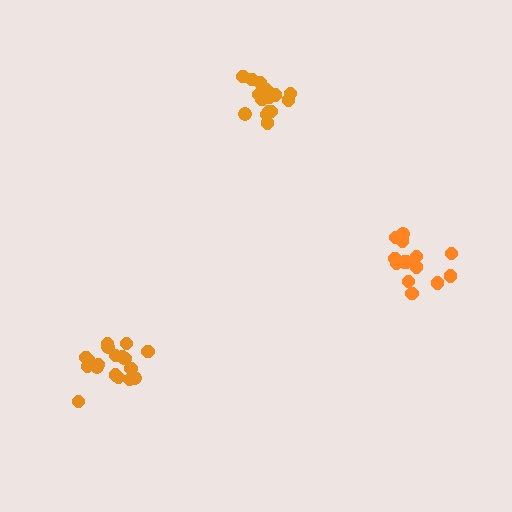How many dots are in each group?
Group 1: 18 dots, Group 2: 15 dots, Group 3: 18 dots (51 total).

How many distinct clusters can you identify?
There are 3 distinct clusters.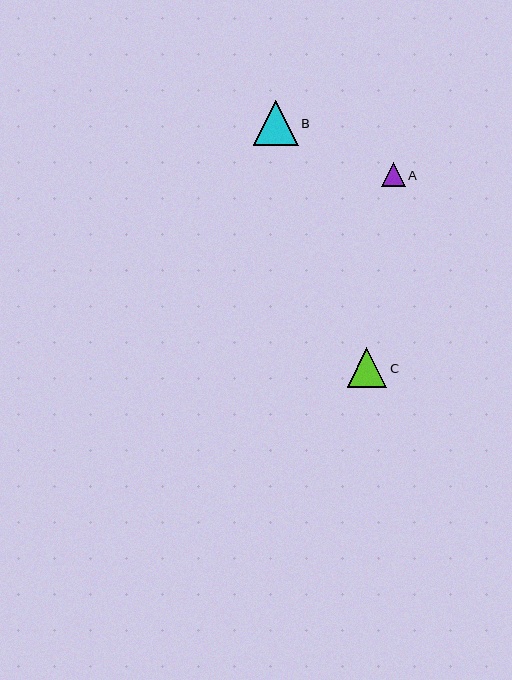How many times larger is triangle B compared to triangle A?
Triangle B is approximately 1.9 times the size of triangle A.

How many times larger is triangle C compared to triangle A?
Triangle C is approximately 1.7 times the size of triangle A.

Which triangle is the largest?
Triangle B is the largest with a size of approximately 45 pixels.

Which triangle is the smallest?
Triangle A is the smallest with a size of approximately 24 pixels.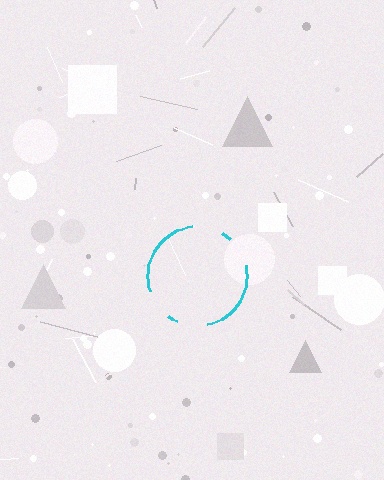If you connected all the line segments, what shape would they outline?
They would outline a circle.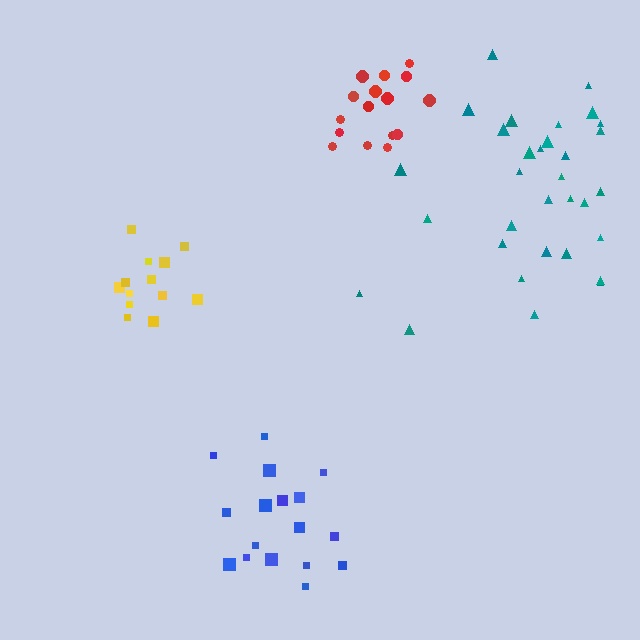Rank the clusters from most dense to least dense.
red, yellow, teal, blue.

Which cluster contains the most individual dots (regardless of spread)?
Teal (32).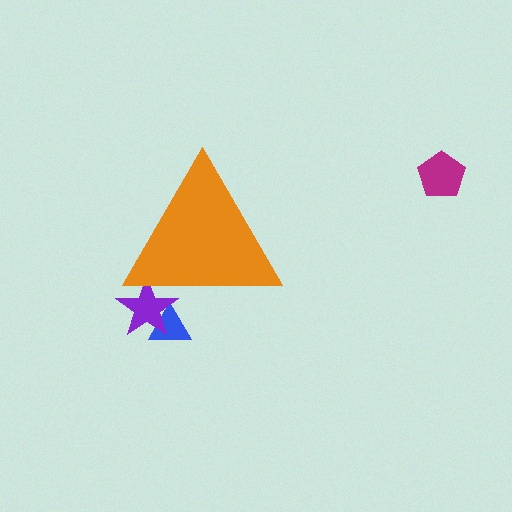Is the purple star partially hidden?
Yes, the purple star is partially hidden behind the orange triangle.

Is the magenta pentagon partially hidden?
No, the magenta pentagon is fully visible.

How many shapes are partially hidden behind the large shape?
2 shapes are partially hidden.